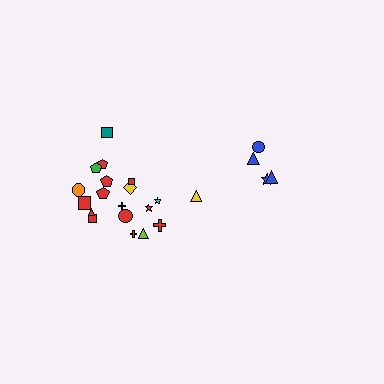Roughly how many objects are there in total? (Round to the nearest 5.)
Roughly 25 objects in total.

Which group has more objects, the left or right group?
The left group.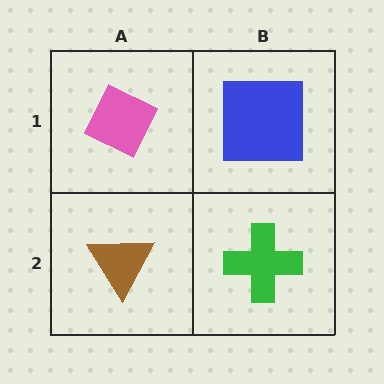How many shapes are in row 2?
2 shapes.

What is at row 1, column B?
A blue square.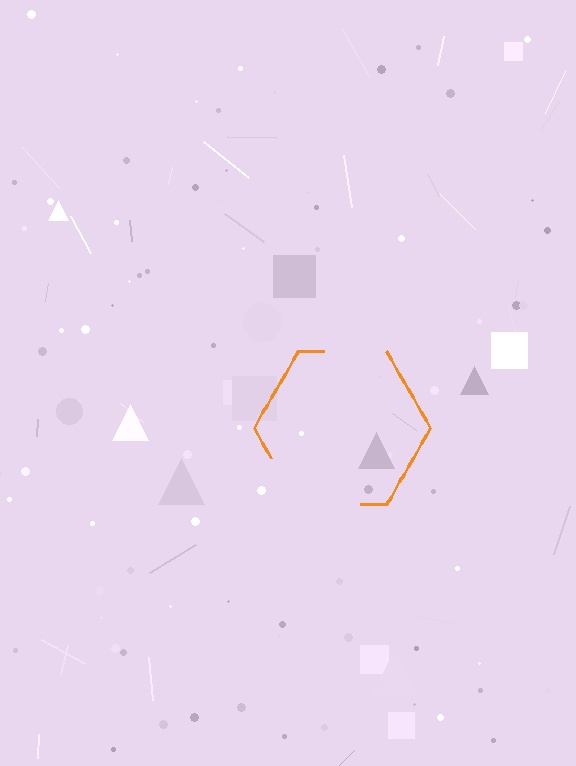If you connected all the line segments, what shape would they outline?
They would outline a hexagon.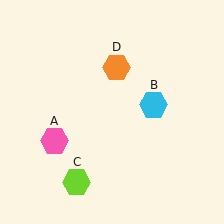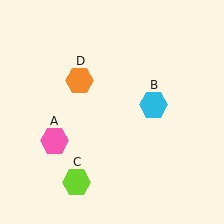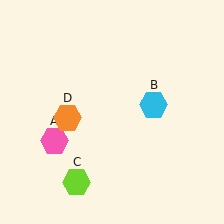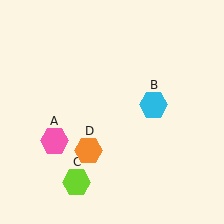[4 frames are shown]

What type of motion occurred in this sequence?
The orange hexagon (object D) rotated counterclockwise around the center of the scene.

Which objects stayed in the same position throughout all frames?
Pink hexagon (object A) and cyan hexagon (object B) and lime hexagon (object C) remained stationary.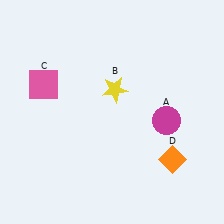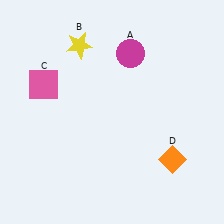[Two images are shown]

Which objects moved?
The objects that moved are: the magenta circle (A), the yellow star (B).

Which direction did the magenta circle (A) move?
The magenta circle (A) moved up.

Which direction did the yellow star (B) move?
The yellow star (B) moved up.